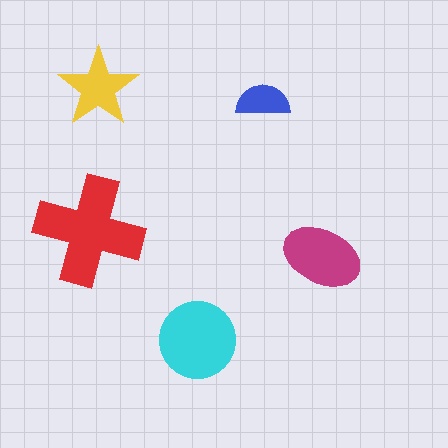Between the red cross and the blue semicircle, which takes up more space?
The red cross.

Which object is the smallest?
The blue semicircle.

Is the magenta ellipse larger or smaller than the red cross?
Smaller.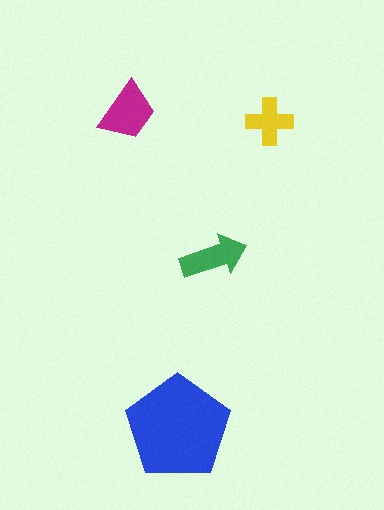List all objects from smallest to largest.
The yellow cross, the green arrow, the magenta trapezoid, the blue pentagon.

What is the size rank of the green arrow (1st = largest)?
3rd.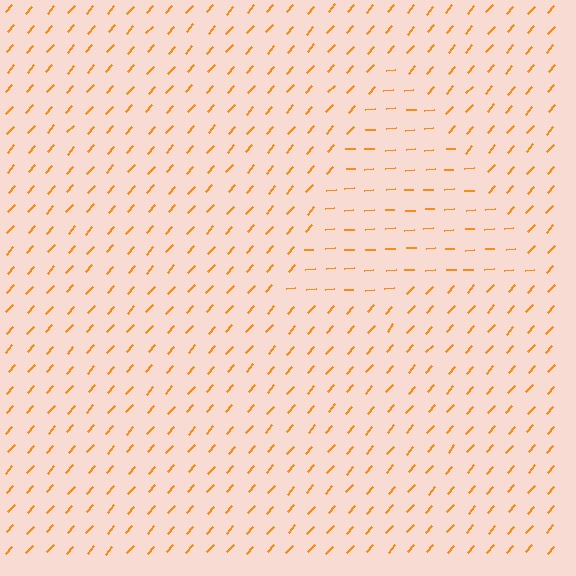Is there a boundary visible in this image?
Yes, there is a texture boundary formed by a change in line orientation.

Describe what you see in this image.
The image is filled with small orange line segments. A triangle region in the image has lines oriented differently from the surrounding lines, creating a visible texture boundary.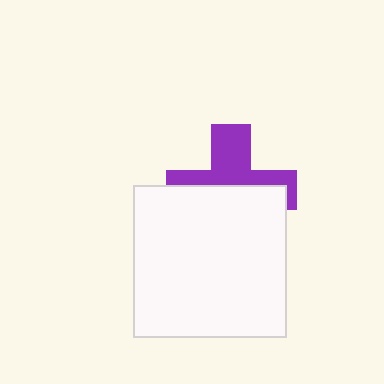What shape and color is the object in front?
The object in front is a white square.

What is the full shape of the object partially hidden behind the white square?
The partially hidden object is a purple cross.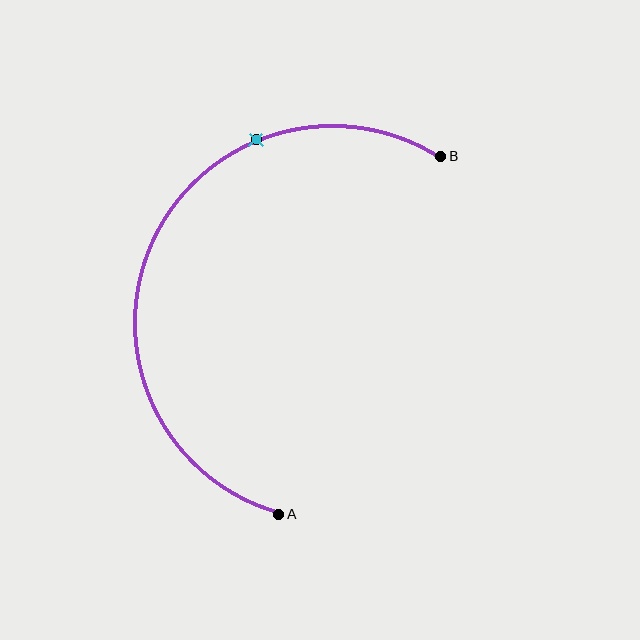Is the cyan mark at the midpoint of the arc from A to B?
No. The cyan mark lies on the arc but is closer to endpoint B. The arc midpoint would be at the point on the curve equidistant along the arc from both A and B.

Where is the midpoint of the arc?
The arc midpoint is the point on the curve farthest from the straight line joining A and B. It sits to the left of that line.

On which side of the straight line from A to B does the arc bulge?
The arc bulges to the left of the straight line connecting A and B.